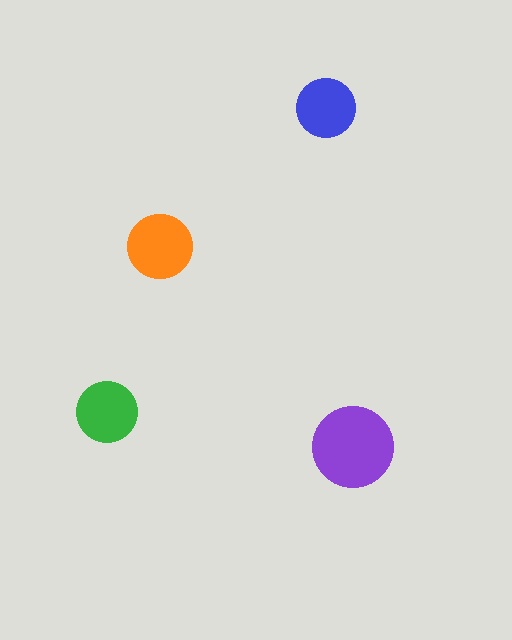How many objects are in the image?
There are 4 objects in the image.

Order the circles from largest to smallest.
the purple one, the orange one, the green one, the blue one.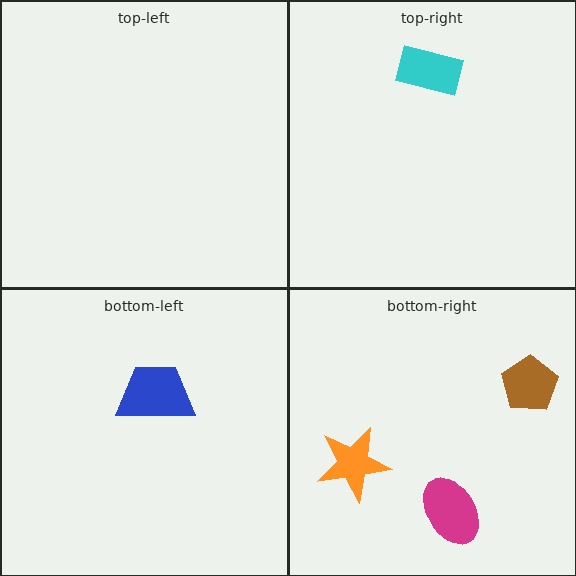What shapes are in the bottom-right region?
The brown pentagon, the orange star, the magenta ellipse.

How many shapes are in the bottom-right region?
3.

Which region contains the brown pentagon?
The bottom-right region.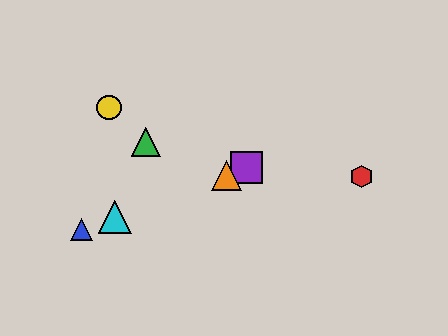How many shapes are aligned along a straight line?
4 shapes (the blue triangle, the purple square, the orange triangle, the cyan triangle) are aligned along a straight line.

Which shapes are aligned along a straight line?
The blue triangle, the purple square, the orange triangle, the cyan triangle are aligned along a straight line.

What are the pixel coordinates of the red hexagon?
The red hexagon is at (361, 176).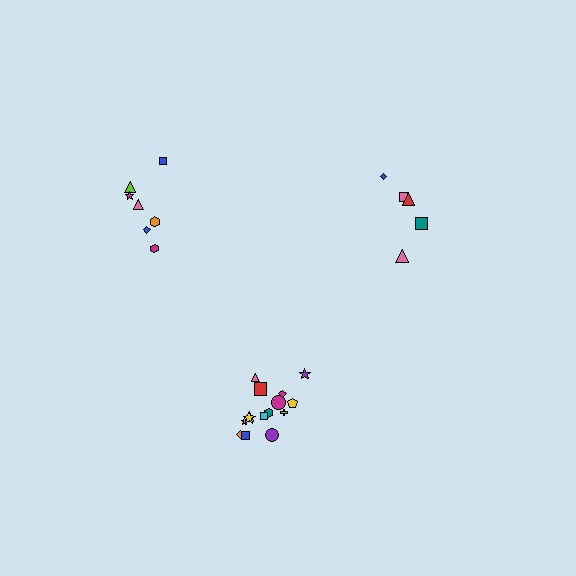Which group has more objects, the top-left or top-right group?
The top-left group.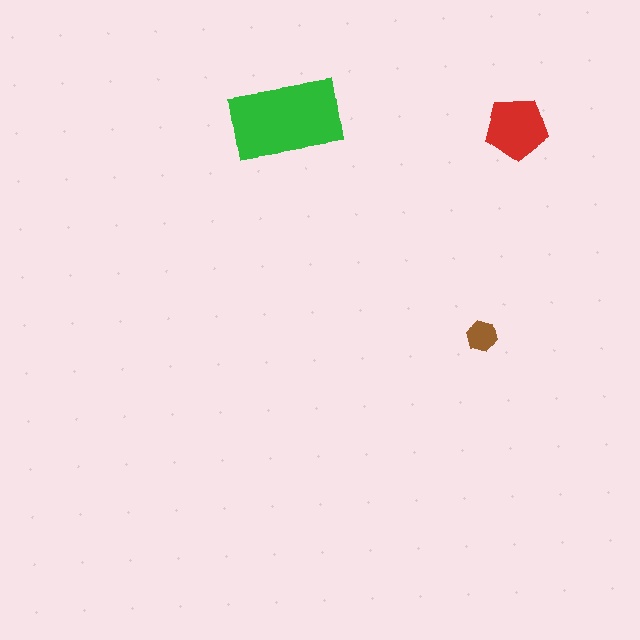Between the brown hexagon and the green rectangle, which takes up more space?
The green rectangle.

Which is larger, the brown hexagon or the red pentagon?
The red pentagon.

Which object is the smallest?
The brown hexagon.